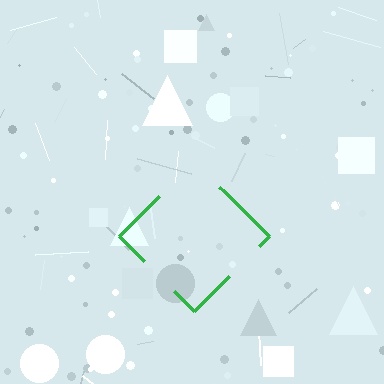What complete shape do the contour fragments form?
The contour fragments form a diamond.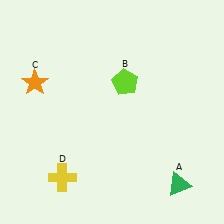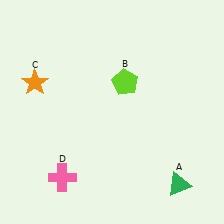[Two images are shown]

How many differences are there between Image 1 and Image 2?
There is 1 difference between the two images.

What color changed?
The cross (D) changed from yellow in Image 1 to pink in Image 2.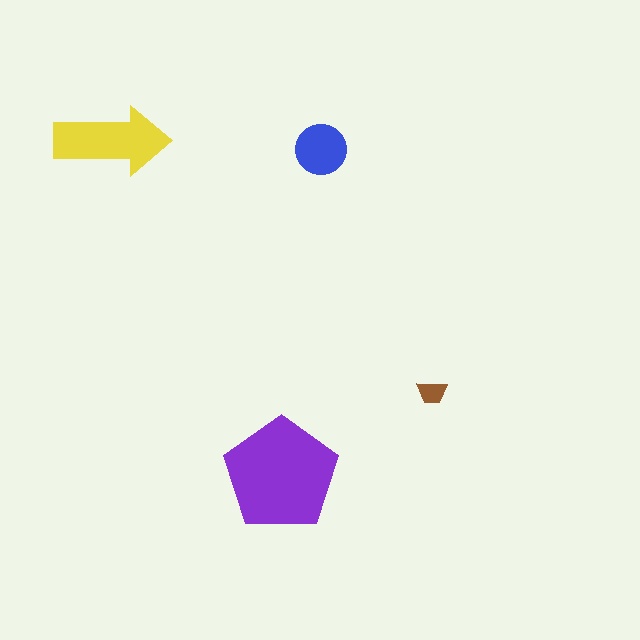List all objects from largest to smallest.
The purple pentagon, the yellow arrow, the blue circle, the brown trapezoid.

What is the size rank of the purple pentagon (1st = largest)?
1st.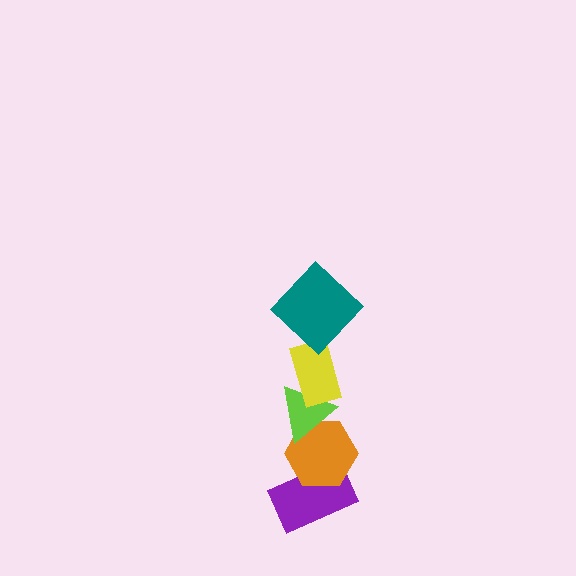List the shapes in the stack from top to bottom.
From top to bottom: the teal diamond, the yellow rectangle, the lime triangle, the orange hexagon, the purple rectangle.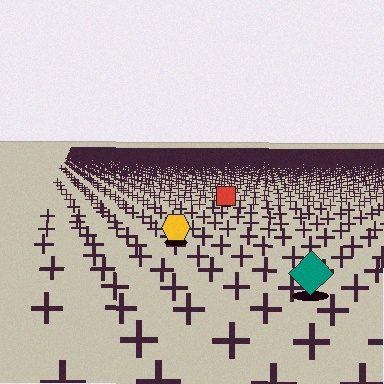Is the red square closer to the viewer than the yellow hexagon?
No. The yellow hexagon is closer — you can tell from the texture gradient: the ground texture is coarser near it.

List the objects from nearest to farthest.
From nearest to farthest: the teal diamond, the yellow hexagon, the red square.